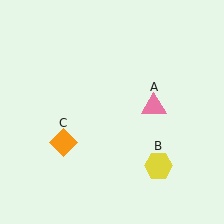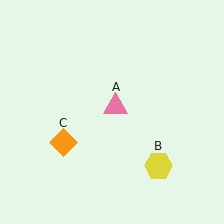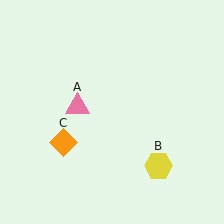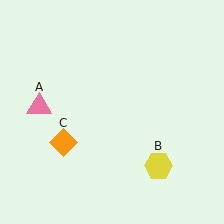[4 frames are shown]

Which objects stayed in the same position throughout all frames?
Yellow hexagon (object B) and orange diamond (object C) remained stationary.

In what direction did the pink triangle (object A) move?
The pink triangle (object A) moved left.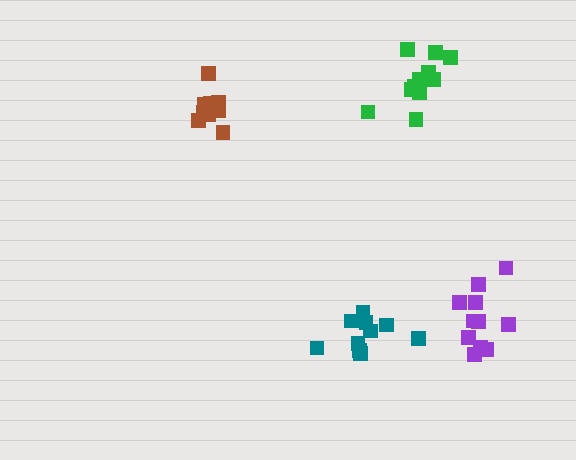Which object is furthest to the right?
The purple cluster is rightmost.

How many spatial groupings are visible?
There are 4 spatial groupings.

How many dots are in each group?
Group 1: 9 dots, Group 2: 11 dots, Group 3: 10 dots, Group 4: 11 dots (41 total).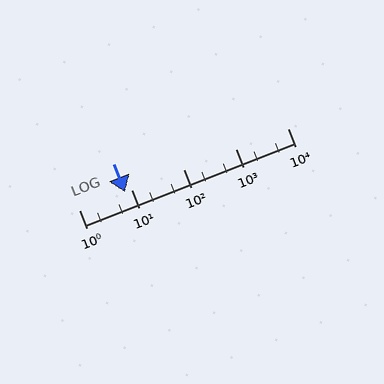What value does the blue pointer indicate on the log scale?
The pointer indicates approximately 7.8.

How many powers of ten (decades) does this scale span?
The scale spans 4 decades, from 1 to 10000.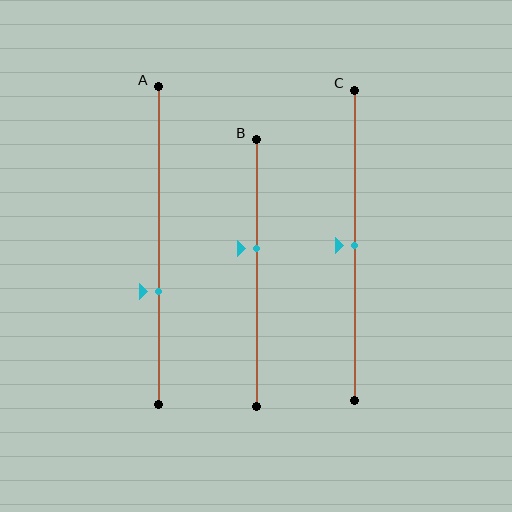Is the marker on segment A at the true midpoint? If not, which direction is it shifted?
No, the marker on segment A is shifted downward by about 15% of the segment length.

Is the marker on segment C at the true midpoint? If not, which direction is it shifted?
Yes, the marker on segment C is at the true midpoint.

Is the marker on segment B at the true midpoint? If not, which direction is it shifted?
No, the marker on segment B is shifted upward by about 9% of the segment length.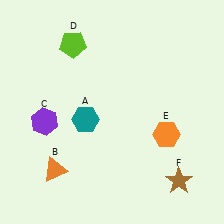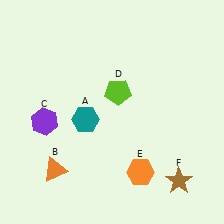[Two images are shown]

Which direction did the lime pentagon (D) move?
The lime pentagon (D) moved down.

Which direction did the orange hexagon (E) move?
The orange hexagon (E) moved down.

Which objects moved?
The objects that moved are: the lime pentagon (D), the orange hexagon (E).